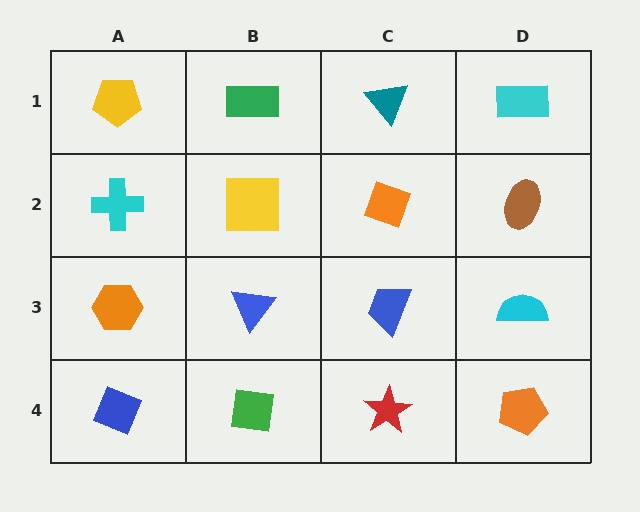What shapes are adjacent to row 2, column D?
A cyan rectangle (row 1, column D), a cyan semicircle (row 3, column D), an orange diamond (row 2, column C).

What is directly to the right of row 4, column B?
A red star.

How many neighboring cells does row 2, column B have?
4.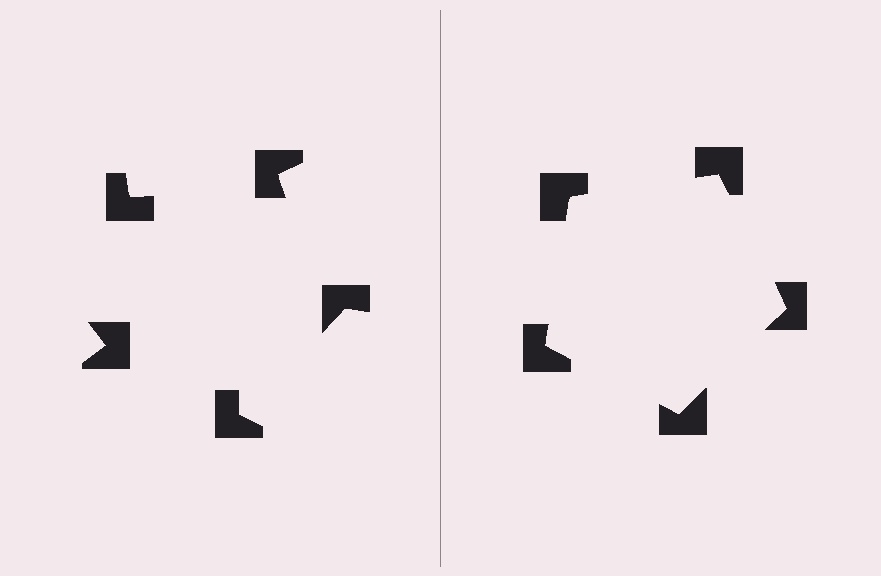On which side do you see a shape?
An illusory pentagon appears on the right side. On the left side the wedge cuts are rotated, so no coherent shape forms.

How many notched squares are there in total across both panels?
10 — 5 on each side.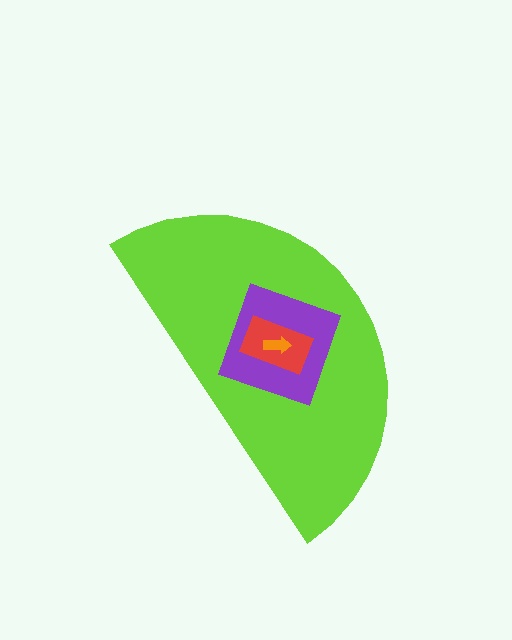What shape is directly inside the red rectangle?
The orange arrow.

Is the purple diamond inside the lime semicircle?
Yes.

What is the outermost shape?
The lime semicircle.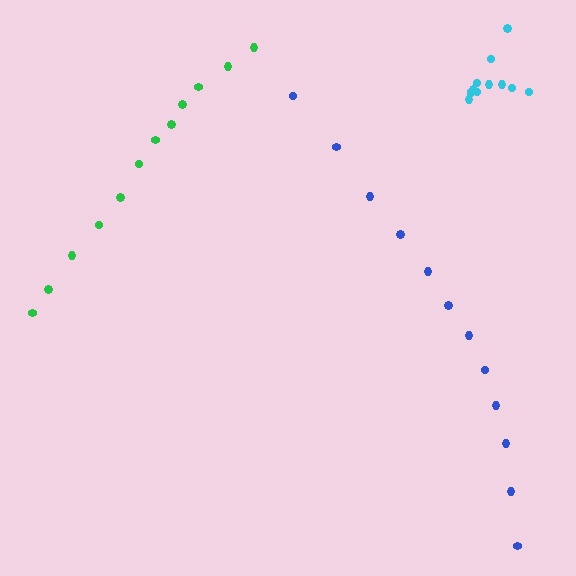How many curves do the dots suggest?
There are 3 distinct paths.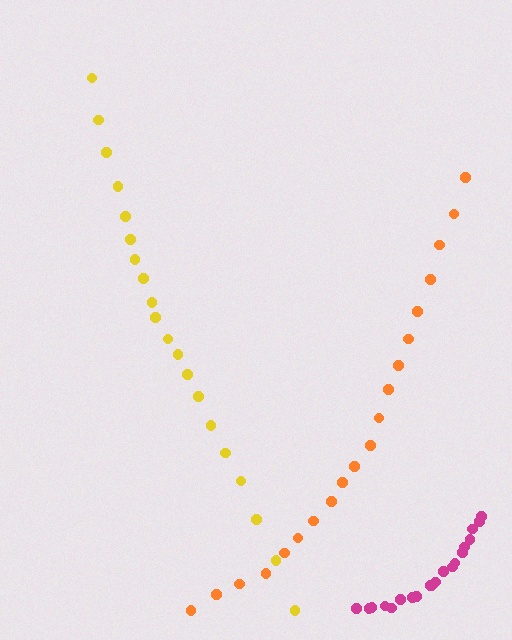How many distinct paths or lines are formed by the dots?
There are 3 distinct paths.